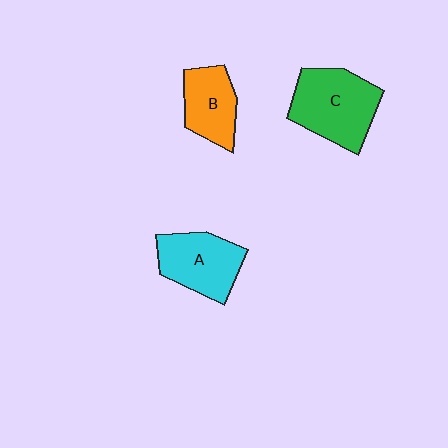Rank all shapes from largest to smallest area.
From largest to smallest: C (green), A (cyan), B (orange).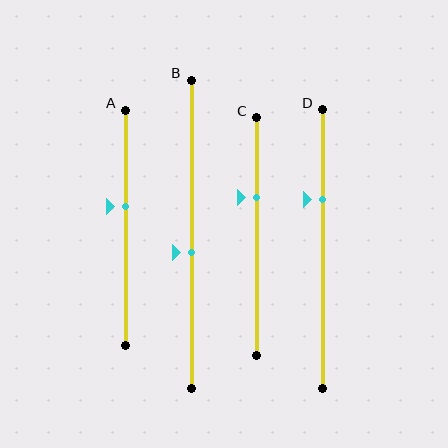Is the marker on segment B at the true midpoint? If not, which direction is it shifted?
No, the marker on segment B is shifted downward by about 6% of the segment length.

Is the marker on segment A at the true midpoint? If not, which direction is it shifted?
No, the marker on segment A is shifted upward by about 9% of the segment length.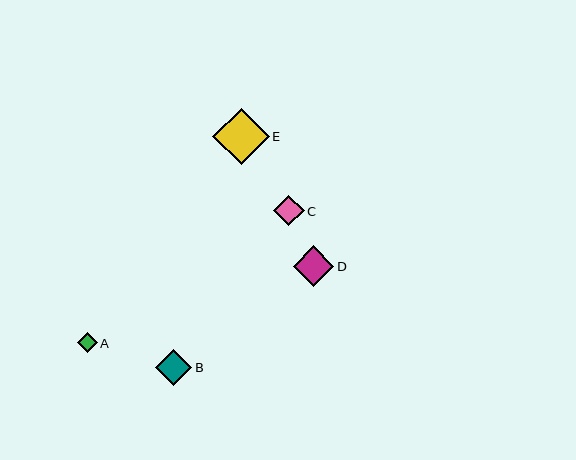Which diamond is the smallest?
Diamond A is the smallest with a size of approximately 19 pixels.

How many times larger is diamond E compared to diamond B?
Diamond E is approximately 1.5 times the size of diamond B.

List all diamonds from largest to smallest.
From largest to smallest: E, D, B, C, A.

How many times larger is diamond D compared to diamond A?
Diamond D is approximately 2.1 times the size of diamond A.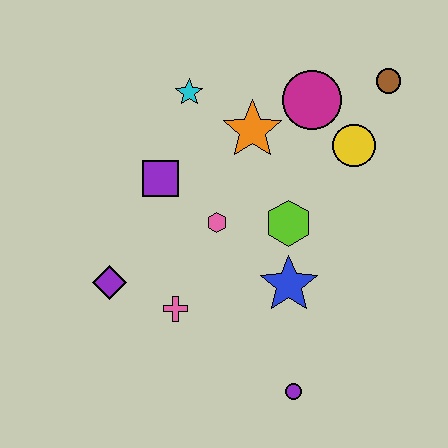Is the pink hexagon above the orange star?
No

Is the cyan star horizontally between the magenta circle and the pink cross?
Yes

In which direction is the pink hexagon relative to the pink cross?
The pink hexagon is above the pink cross.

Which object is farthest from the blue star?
The brown circle is farthest from the blue star.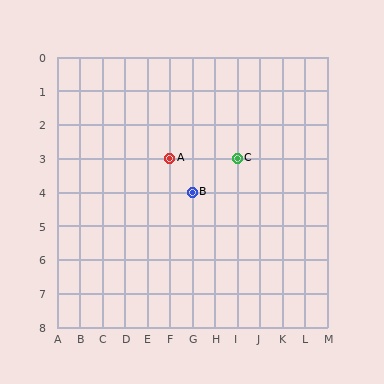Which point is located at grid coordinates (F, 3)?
Point A is at (F, 3).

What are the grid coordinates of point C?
Point C is at grid coordinates (I, 3).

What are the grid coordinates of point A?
Point A is at grid coordinates (F, 3).